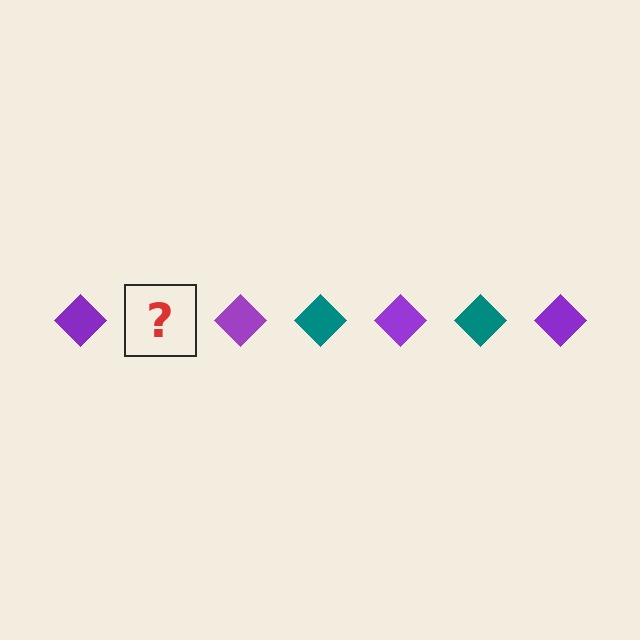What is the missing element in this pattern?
The missing element is a teal diamond.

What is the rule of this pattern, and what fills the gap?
The rule is that the pattern cycles through purple, teal diamonds. The gap should be filled with a teal diamond.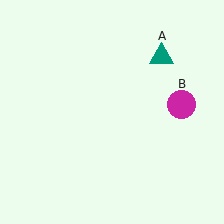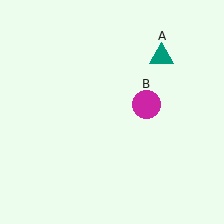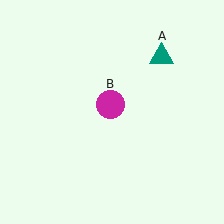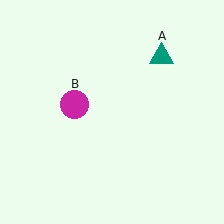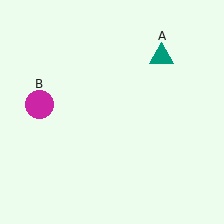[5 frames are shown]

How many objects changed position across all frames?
1 object changed position: magenta circle (object B).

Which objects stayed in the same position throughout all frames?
Teal triangle (object A) remained stationary.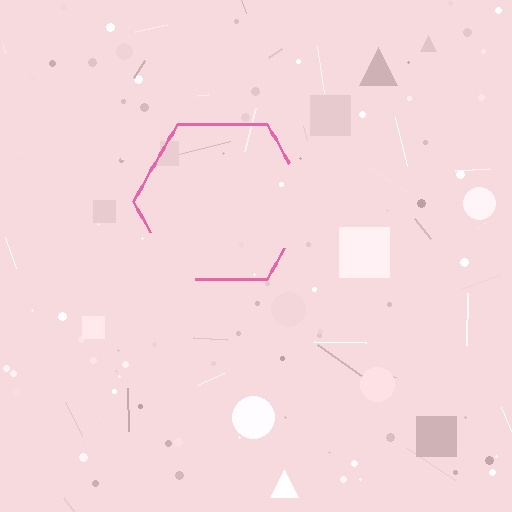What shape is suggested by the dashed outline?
The dashed outline suggests a hexagon.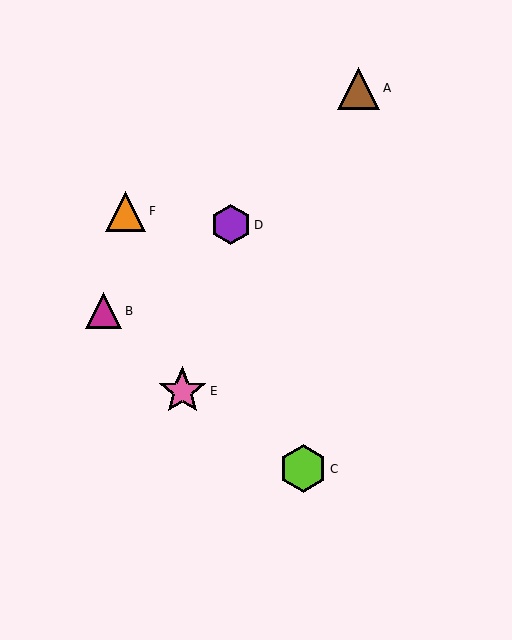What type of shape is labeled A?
Shape A is a brown triangle.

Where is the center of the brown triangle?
The center of the brown triangle is at (359, 88).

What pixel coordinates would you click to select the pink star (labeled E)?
Click at (183, 391) to select the pink star E.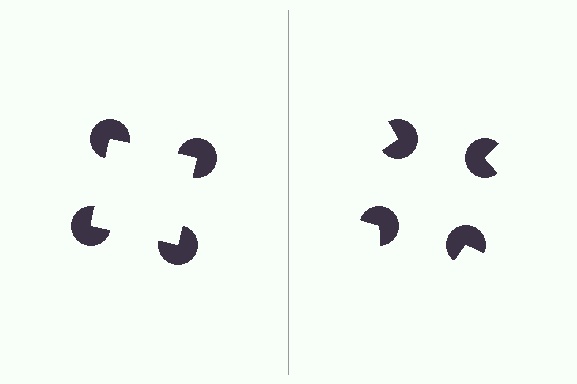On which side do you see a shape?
An illusory square appears on the left side. On the right side the wedge cuts are rotated, so no coherent shape forms.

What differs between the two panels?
The pac-man discs are positioned identically on both sides; only the wedge orientations differ. On the left they align to a square; on the right they are misaligned.